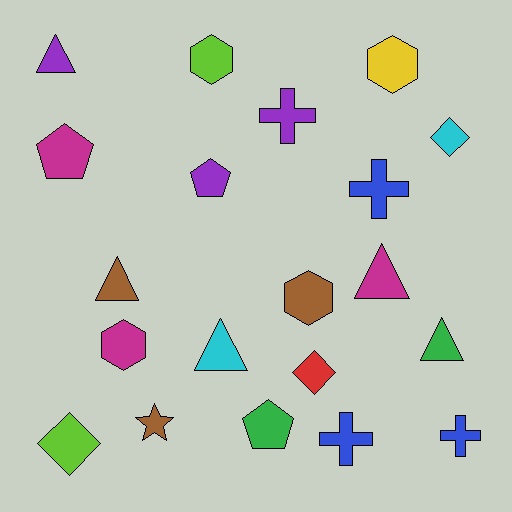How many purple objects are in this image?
There are 3 purple objects.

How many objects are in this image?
There are 20 objects.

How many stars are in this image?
There is 1 star.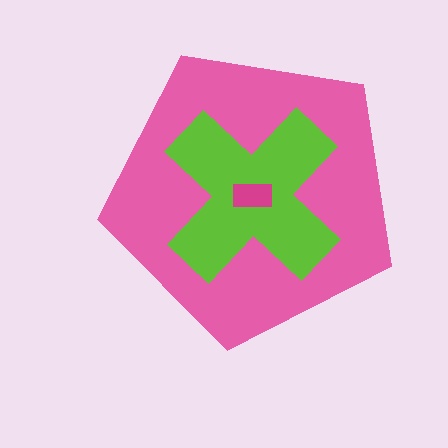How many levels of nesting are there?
3.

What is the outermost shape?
The pink pentagon.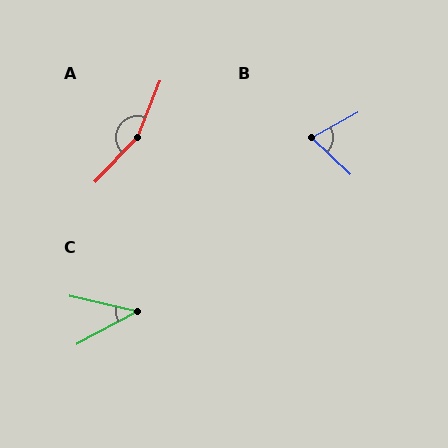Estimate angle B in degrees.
Approximately 71 degrees.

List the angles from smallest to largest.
C (41°), B (71°), A (158°).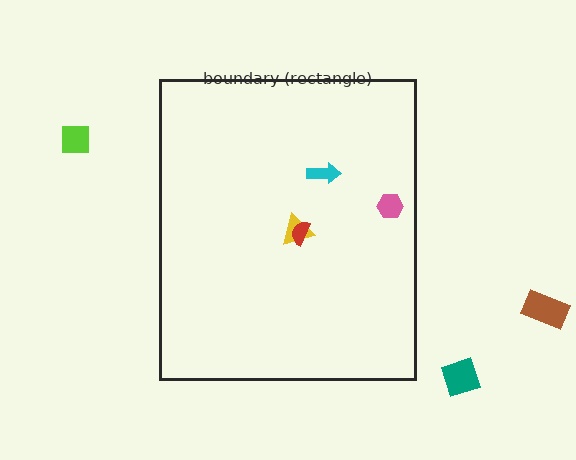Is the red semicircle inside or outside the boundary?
Inside.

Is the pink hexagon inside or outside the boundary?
Inside.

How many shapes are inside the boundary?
4 inside, 3 outside.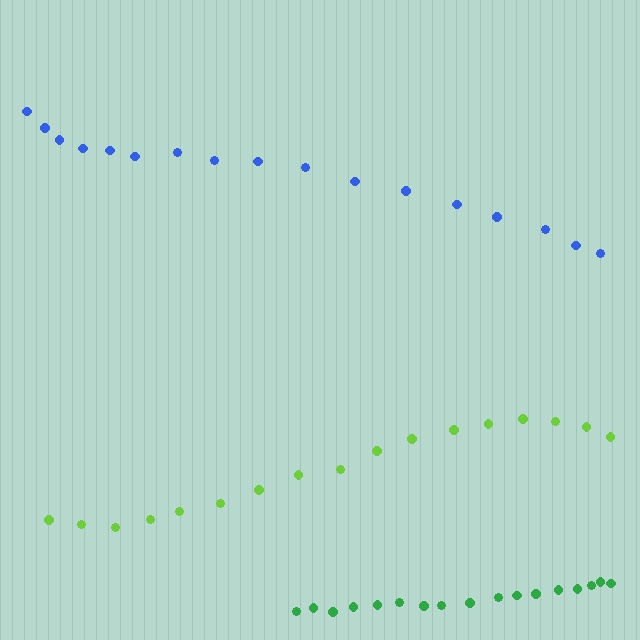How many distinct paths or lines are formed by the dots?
There are 3 distinct paths.